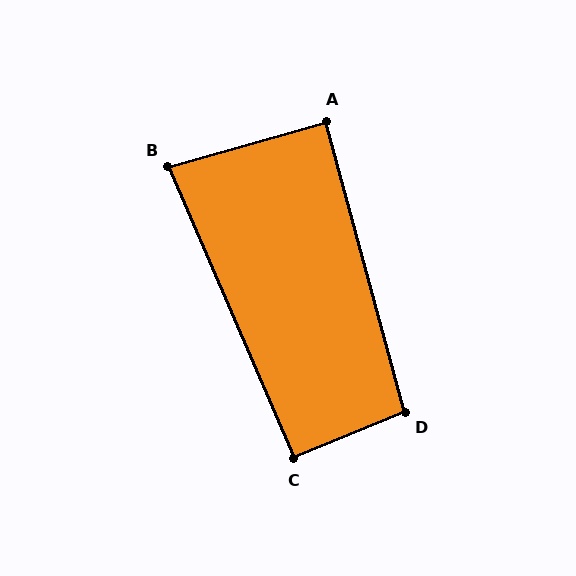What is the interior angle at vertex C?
Approximately 91 degrees (approximately right).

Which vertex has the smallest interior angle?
B, at approximately 83 degrees.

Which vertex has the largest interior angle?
D, at approximately 97 degrees.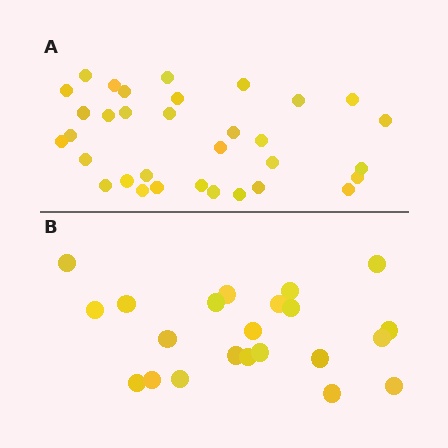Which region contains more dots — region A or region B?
Region A (the top region) has more dots.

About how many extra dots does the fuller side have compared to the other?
Region A has roughly 12 or so more dots than region B.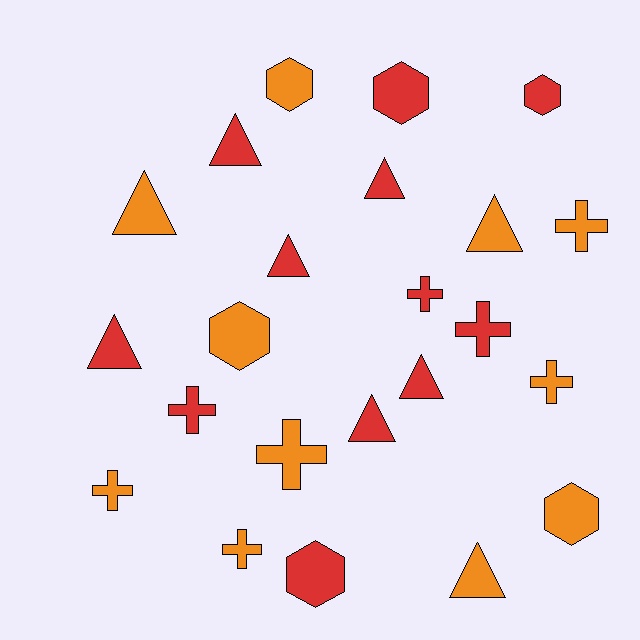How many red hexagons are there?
There are 3 red hexagons.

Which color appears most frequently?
Red, with 12 objects.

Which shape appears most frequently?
Triangle, with 9 objects.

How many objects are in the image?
There are 23 objects.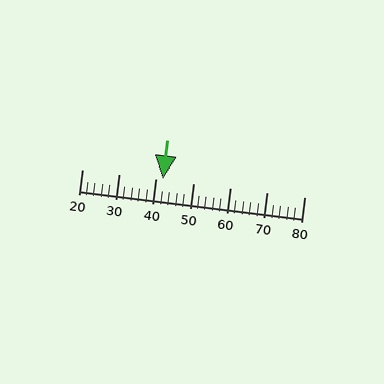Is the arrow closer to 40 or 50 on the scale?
The arrow is closer to 40.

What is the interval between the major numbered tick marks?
The major tick marks are spaced 10 units apart.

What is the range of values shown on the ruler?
The ruler shows values from 20 to 80.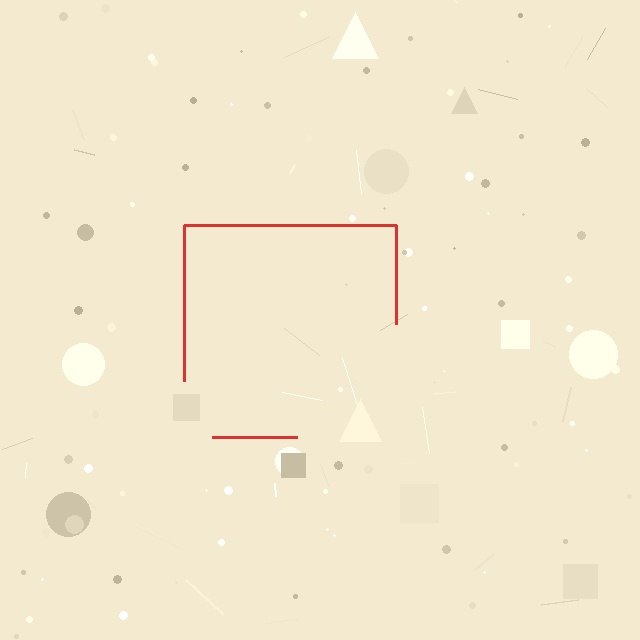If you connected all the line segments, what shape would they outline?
They would outline a square.